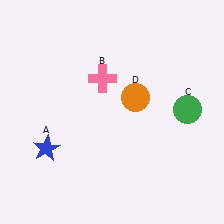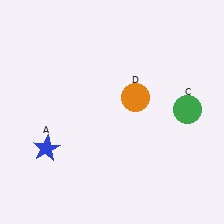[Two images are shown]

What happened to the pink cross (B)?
The pink cross (B) was removed in Image 2. It was in the top-left area of Image 1.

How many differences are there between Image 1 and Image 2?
There is 1 difference between the two images.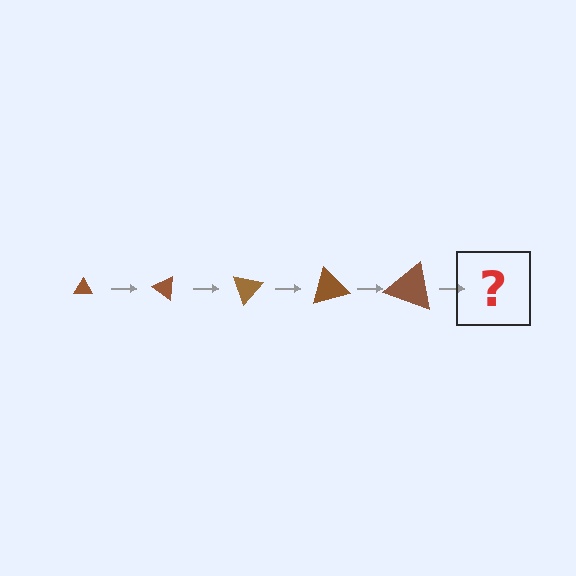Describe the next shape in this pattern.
It should be a triangle, larger than the previous one and rotated 175 degrees from the start.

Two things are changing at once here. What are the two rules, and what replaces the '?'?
The two rules are that the triangle grows larger each step and it rotates 35 degrees each step. The '?' should be a triangle, larger than the previous one and rotated 175 degrees from the start.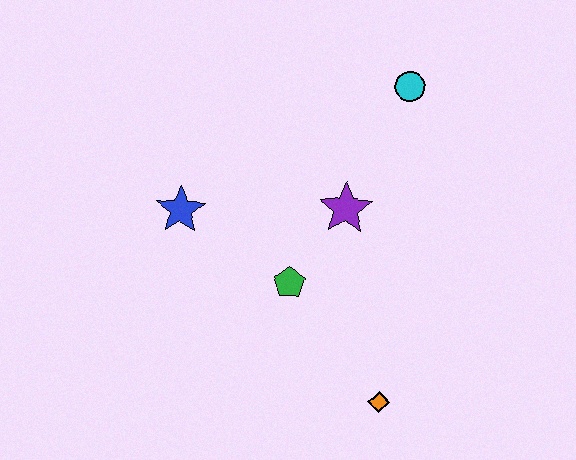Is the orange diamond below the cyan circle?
Yes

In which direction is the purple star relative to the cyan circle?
The purple star is below the cyan circle.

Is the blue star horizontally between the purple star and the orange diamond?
No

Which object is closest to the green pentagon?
The purple star is closest to the green pentagon.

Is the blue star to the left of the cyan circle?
Yes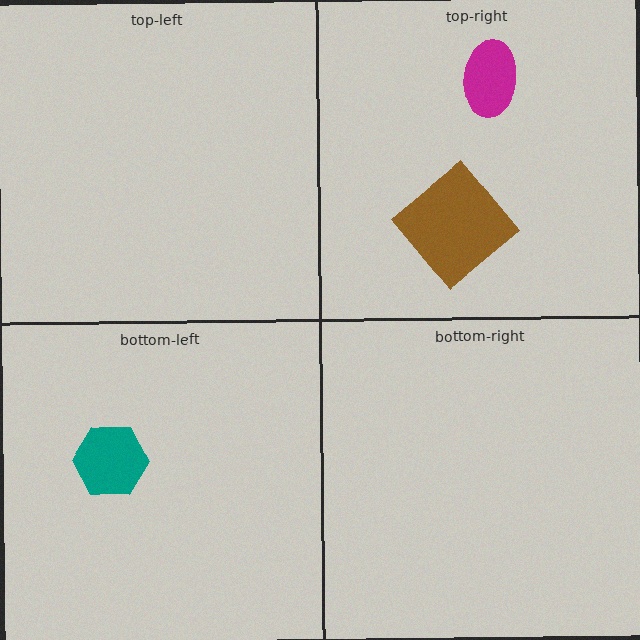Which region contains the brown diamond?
The top-right region.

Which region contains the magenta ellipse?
The top-right region.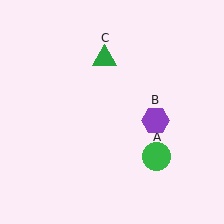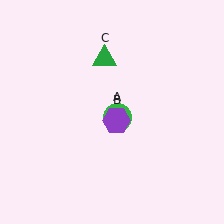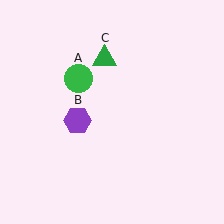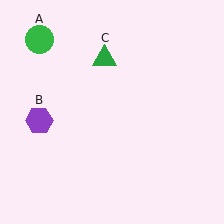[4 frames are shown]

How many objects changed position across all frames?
2 objects changed position: green circle (object A), purple hexagon (object B).